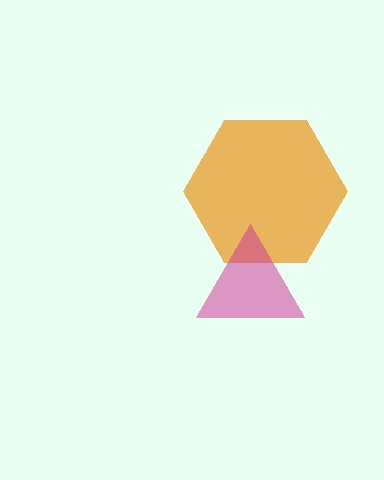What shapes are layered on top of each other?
The layered shapes are: an orange hexagon, a magenta triangle.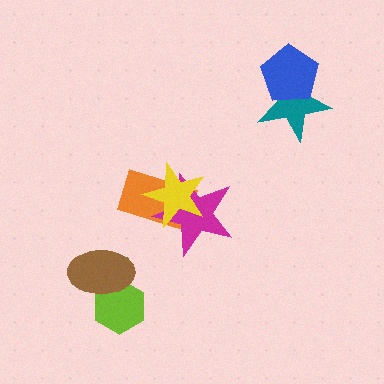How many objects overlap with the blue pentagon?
1 object overlaps with the blue pentagon.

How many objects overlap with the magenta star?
2 objects overlap with the magenta star.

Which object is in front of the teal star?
The blue pentagon is in front of the teal star.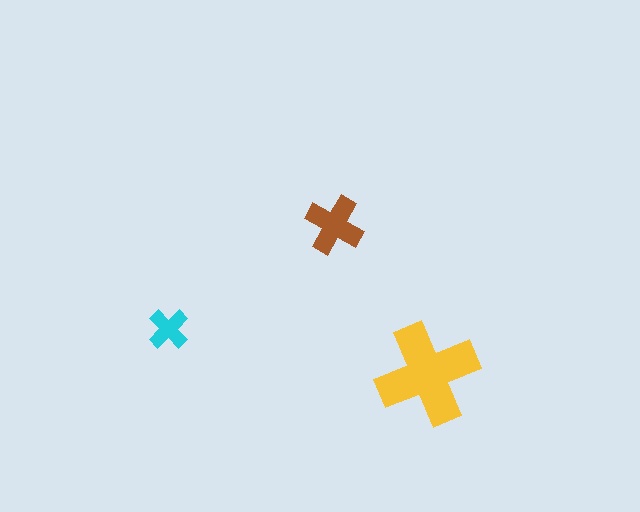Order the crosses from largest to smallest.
the yellow one, the brown one, the cyan one.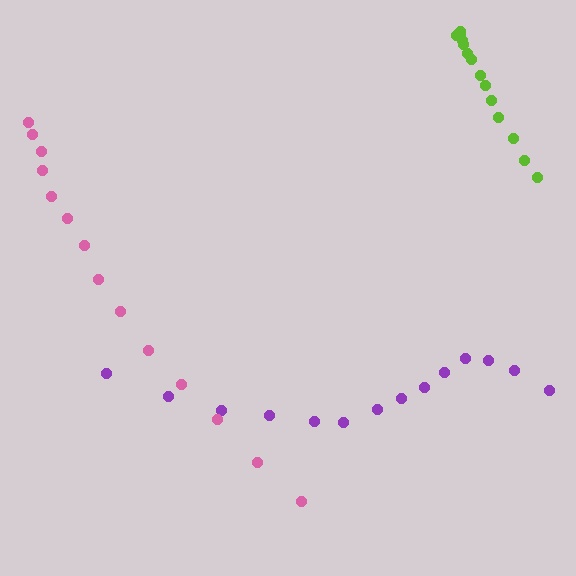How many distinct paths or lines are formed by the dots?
There are 3 distinct paths.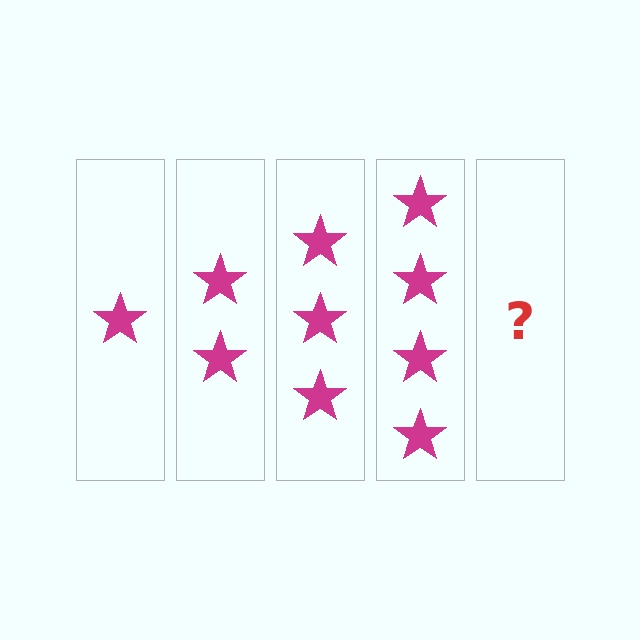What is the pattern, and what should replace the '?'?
The pattern is that each step adds one more star. The '?' should be 5 stars.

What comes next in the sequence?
The next element should be 5 stars.